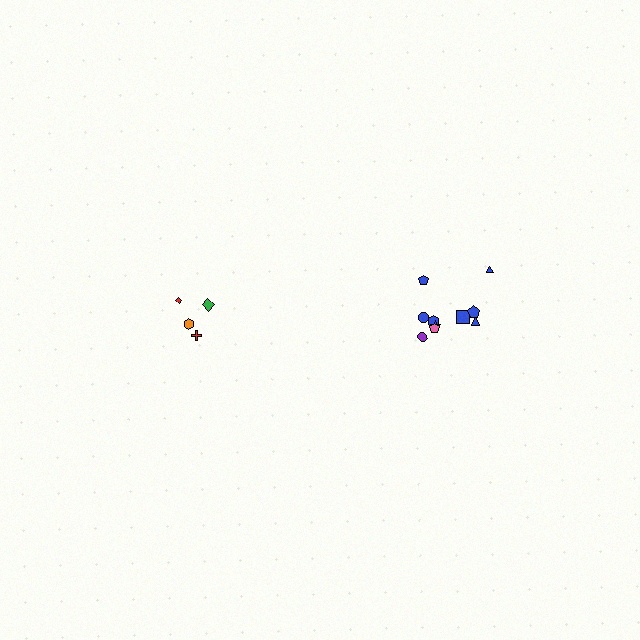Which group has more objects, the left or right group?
The right group.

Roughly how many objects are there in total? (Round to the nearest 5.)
Roughly 15 objects in total.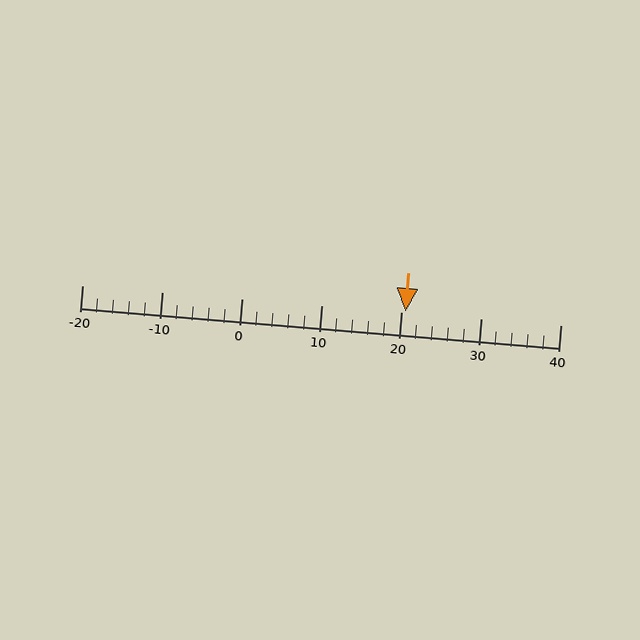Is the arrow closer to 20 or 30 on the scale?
The arrow is closer to 20.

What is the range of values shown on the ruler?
The ruler shows values from -20 to 40.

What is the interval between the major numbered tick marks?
The major tick marks are spaced 10 units apart.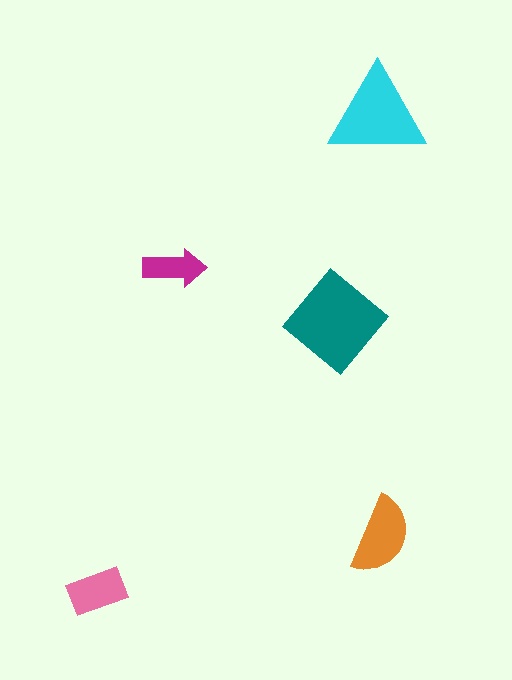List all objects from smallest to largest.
The magenta arrow, the pink rectangle, the orange semicircle, the cyan triangle, the teal diamond.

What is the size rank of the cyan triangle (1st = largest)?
2nd.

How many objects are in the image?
There are 5 objects in the image.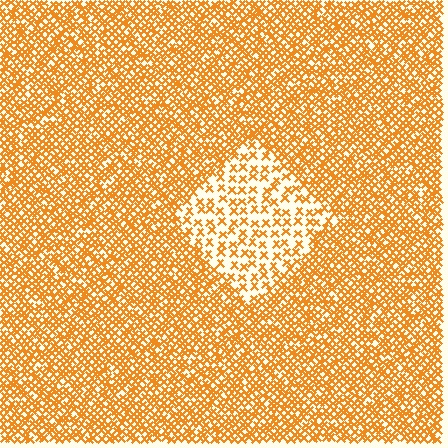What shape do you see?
I see a diamond.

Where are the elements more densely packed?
The elements are more densely packed outside the diamond boundary.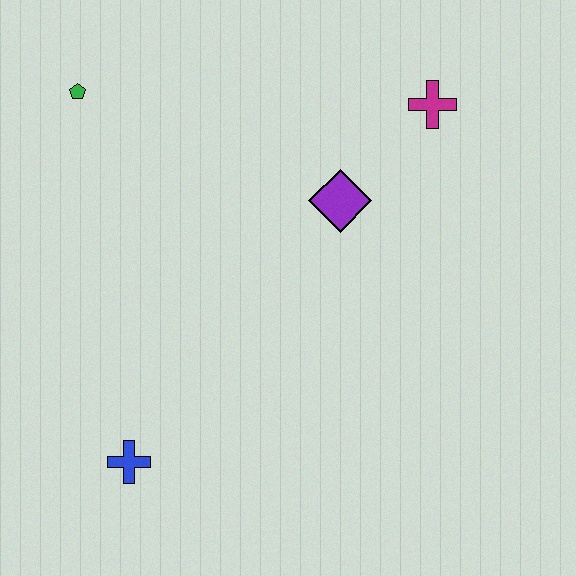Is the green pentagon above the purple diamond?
Yes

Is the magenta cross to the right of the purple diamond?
Yes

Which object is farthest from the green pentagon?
The blue cross is farthest from the green pentagon.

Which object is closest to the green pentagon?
The purple diamond is closest to the green pentagon.